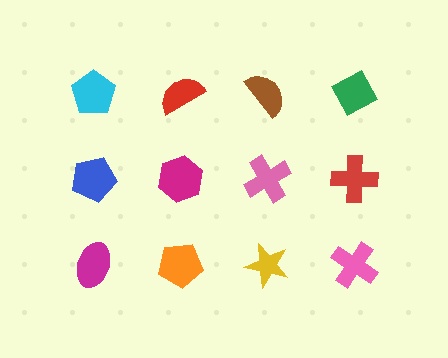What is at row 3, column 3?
A yellow star.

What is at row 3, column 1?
A magenta ellipse.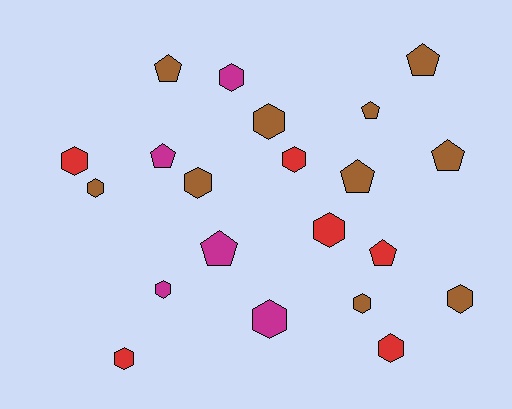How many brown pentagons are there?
There are 5 brown pentagons.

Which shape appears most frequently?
Hexagon, with 13 objects.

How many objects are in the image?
There are 21 objects.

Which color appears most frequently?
Brown, with 10 objects.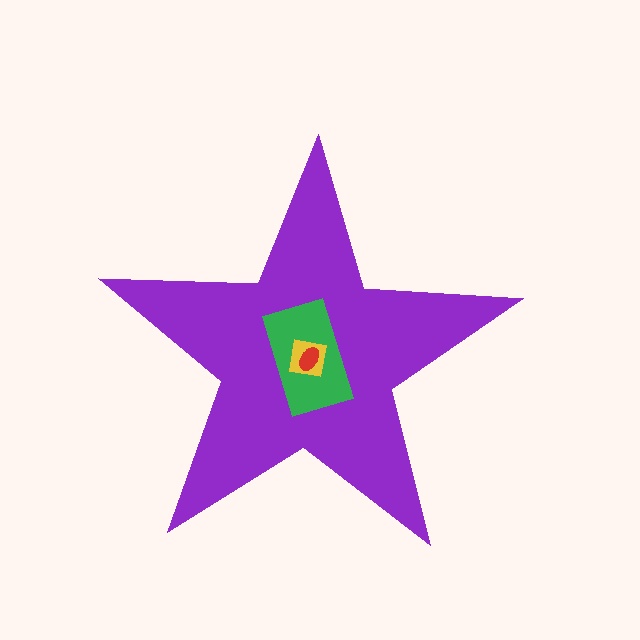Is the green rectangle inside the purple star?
Yes.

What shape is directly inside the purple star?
The green rectangle.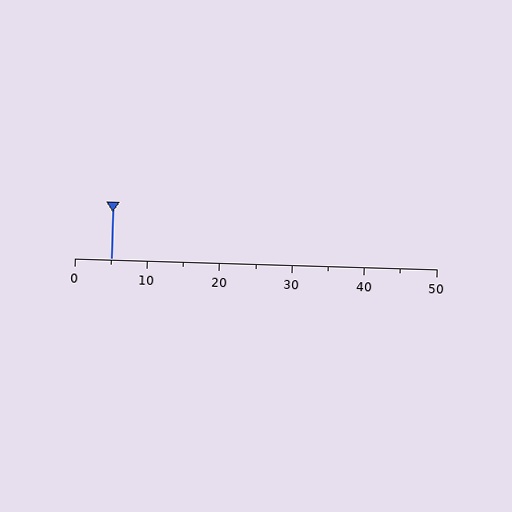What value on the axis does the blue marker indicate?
The marker indicates approximately 5.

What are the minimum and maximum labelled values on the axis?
The axis runs from 0 to 50.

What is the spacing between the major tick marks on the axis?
The major ticks are spaced 10 apart.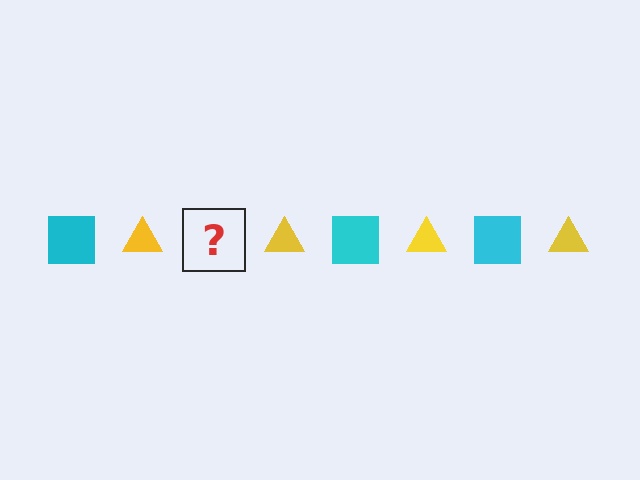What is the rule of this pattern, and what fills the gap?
The rule is that the pattern alternates between cyan square and yellow triangle. The gap should be filled with a cyan square.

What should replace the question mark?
The question mark should be replaced with a cyan square.